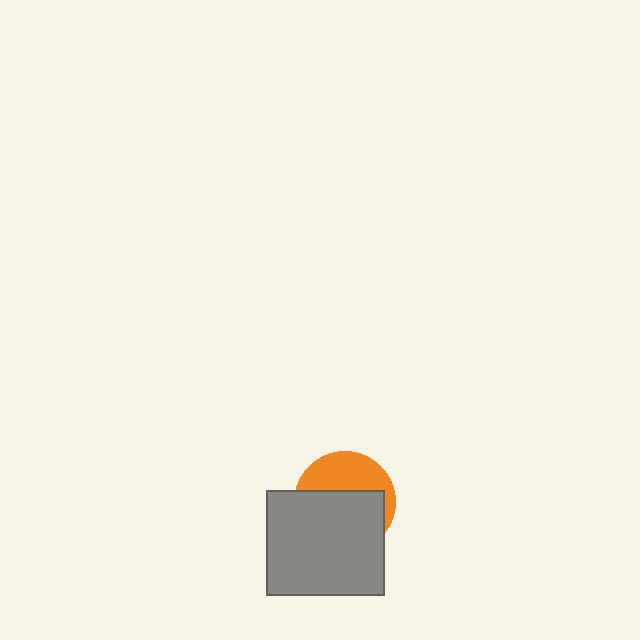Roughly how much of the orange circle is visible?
A small part of it is visible (roughly 39%).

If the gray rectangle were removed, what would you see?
You would see the complete orange circle.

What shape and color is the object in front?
The object in front is a gray rectangle.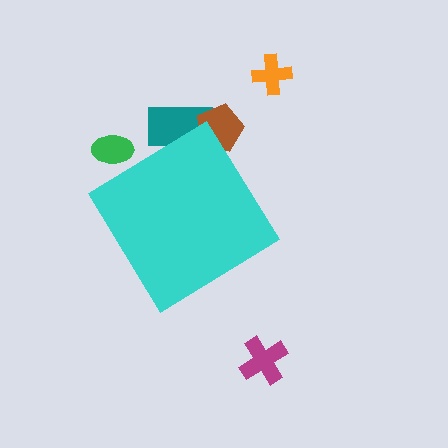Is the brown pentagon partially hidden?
Yes, the brown pentagon is partially hidden behind the cyan diamond.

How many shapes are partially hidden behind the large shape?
3 shapes are partially hidden.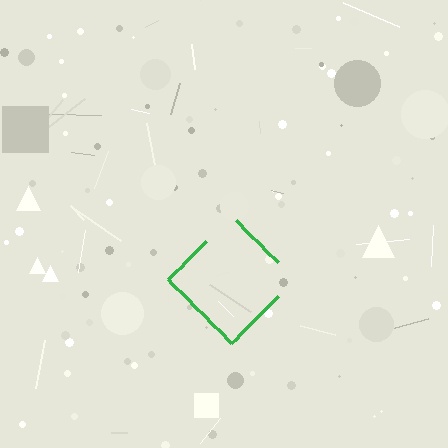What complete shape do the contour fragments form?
The contour fragments form a diamond.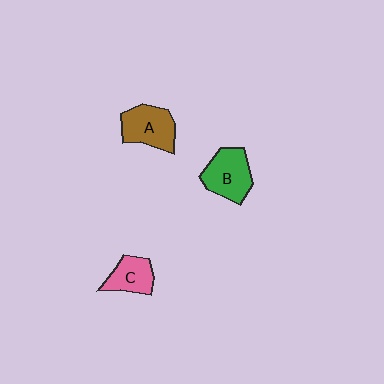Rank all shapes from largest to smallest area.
From largest to smallest: B (green), A (brown), C (pink).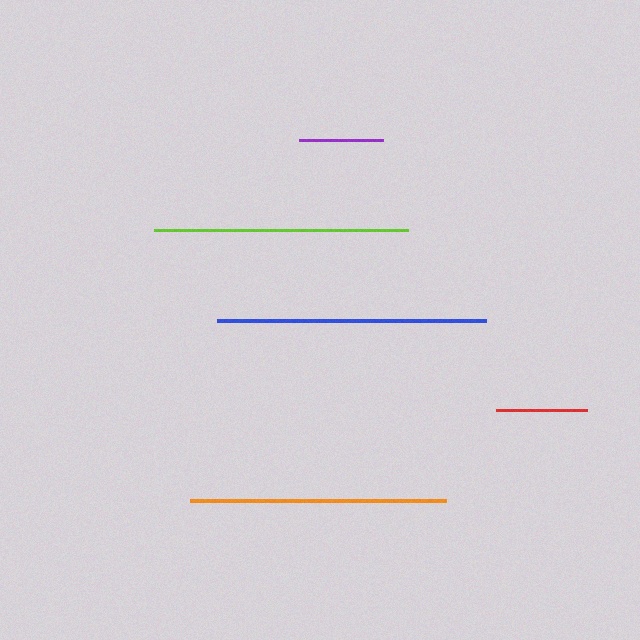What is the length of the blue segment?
The blue segment is approximately 269 pixels long.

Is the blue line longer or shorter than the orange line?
The blue line is longer than the orange line.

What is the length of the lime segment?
The lime segment is approximately 254 pixels long.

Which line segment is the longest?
The blue line is the longest at approximately 269 pixels.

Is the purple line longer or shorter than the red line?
The red line is longer than the purple line.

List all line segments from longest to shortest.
From longest to shortest: blue, orange, lime, red, purple.